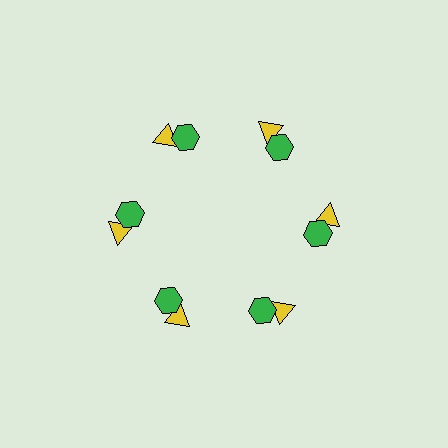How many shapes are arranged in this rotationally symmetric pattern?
There are 12 shapes, arranged in 6 groups of 2.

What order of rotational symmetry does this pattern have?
This pattern has 6-fold rotational symmetry.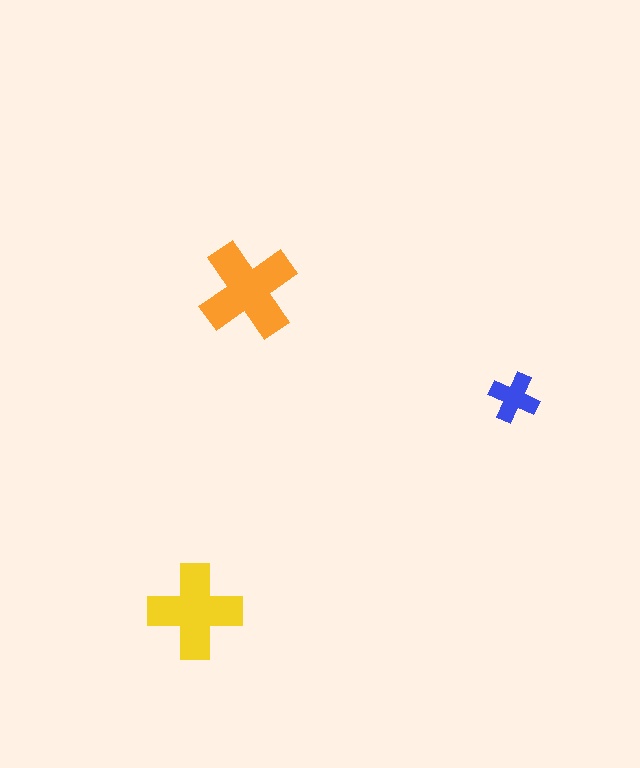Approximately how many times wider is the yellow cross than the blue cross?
About 2 times wider.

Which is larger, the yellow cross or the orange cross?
The orange one.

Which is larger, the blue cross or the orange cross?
The orange one.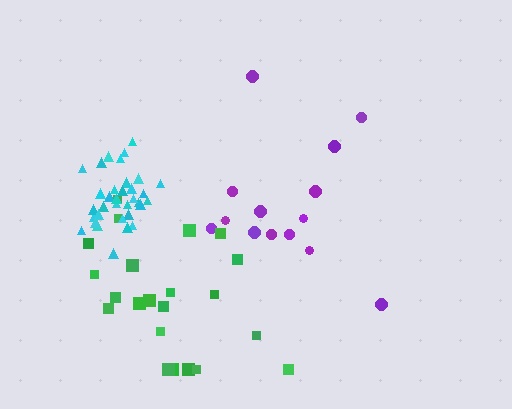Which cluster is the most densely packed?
Cyan.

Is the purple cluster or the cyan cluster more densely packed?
Cyan.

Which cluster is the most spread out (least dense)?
Purple.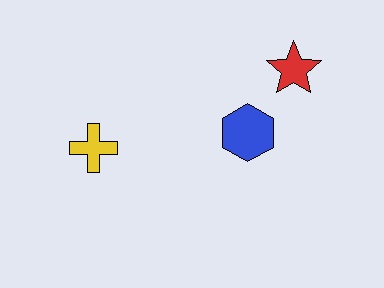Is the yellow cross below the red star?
Yes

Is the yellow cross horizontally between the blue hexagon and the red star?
No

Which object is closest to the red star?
The blue hexagon is closest to the red star.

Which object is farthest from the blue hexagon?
The yellow cross is farthest from the blue hexagon.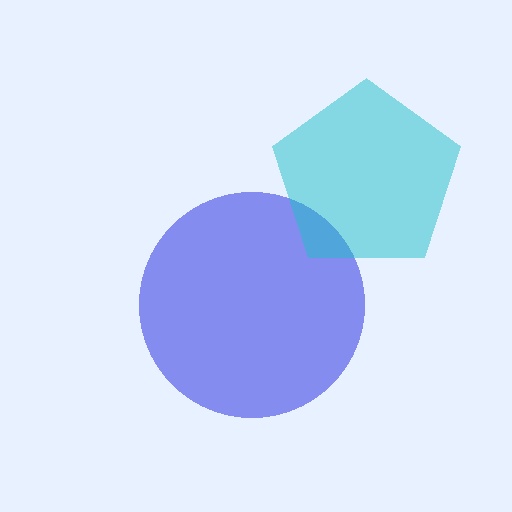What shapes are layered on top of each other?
The layered shapes are: a blue circle, a cyan pentagon.